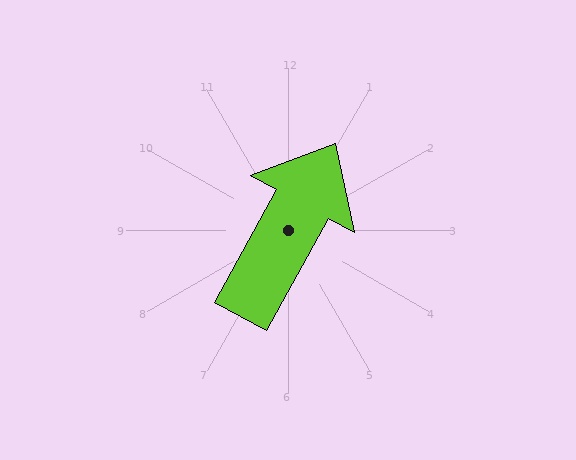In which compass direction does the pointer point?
Northeast.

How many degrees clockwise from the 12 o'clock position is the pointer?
Approximately 29 degrees.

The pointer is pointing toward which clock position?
Roughly 1 o'clock.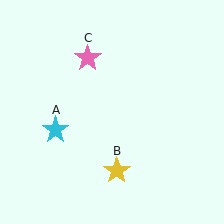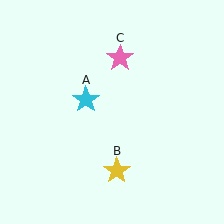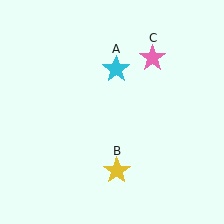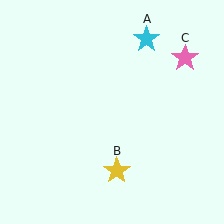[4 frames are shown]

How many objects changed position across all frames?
2 objects changed position: cyan star (object A), pink star (object C).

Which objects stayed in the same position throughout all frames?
Yellow star (object B) remained stationary.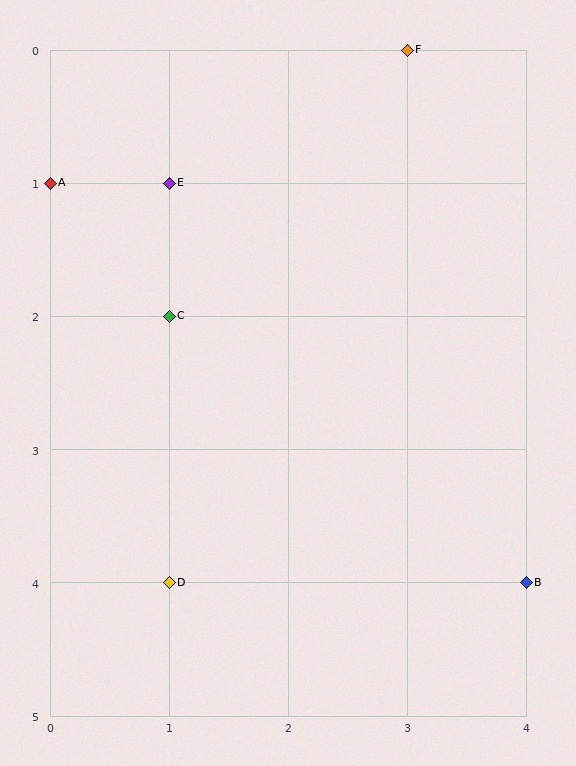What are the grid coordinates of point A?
Point A is at grid coordinates (0, 1).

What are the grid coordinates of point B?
Point B is at grid coordinates (4, 4).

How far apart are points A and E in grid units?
Points A and E are 1 column apart.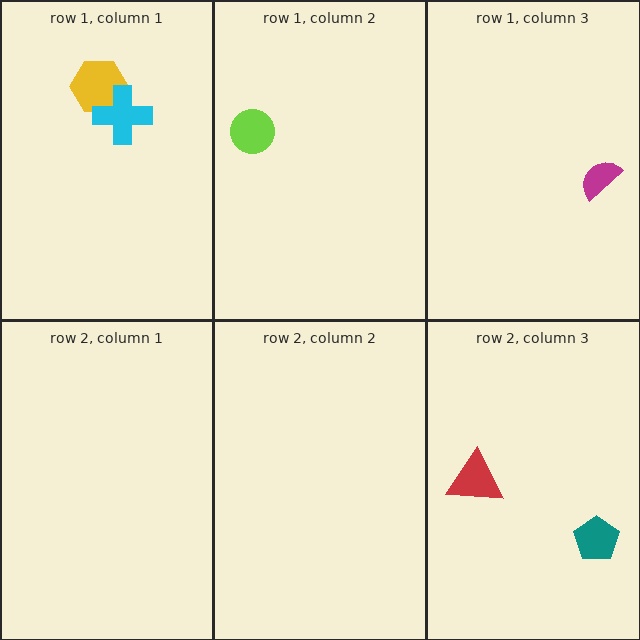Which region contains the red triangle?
The row 2, column 3 region.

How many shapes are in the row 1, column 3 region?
1.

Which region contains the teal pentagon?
The row 2, column 3 region.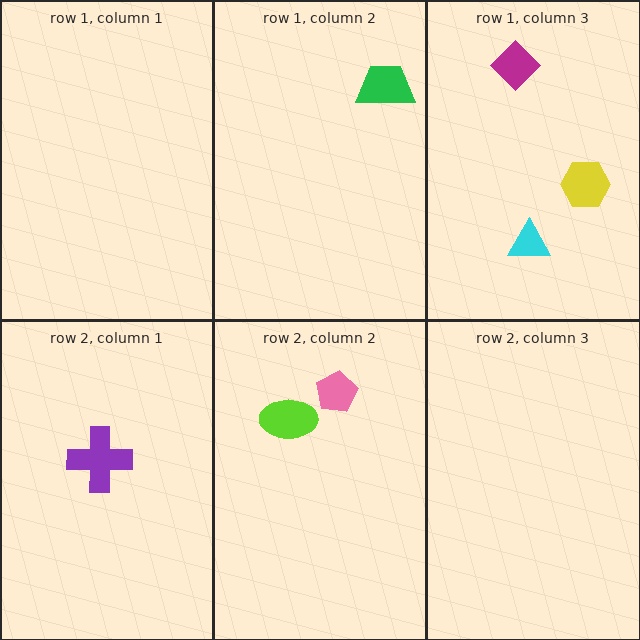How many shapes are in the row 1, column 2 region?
1.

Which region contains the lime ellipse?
The row 2, column 2 region.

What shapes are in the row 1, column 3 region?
The yellow hexagon, the magenta diamond, the cyan triangle.